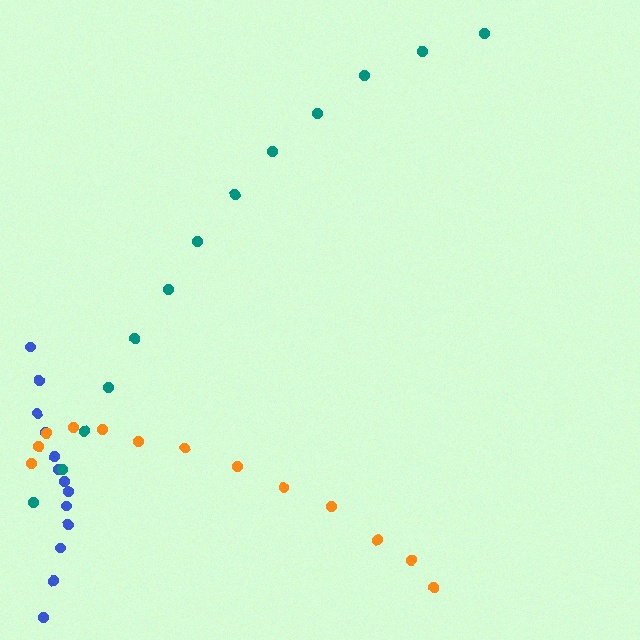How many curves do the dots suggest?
There are 3 distinct paths.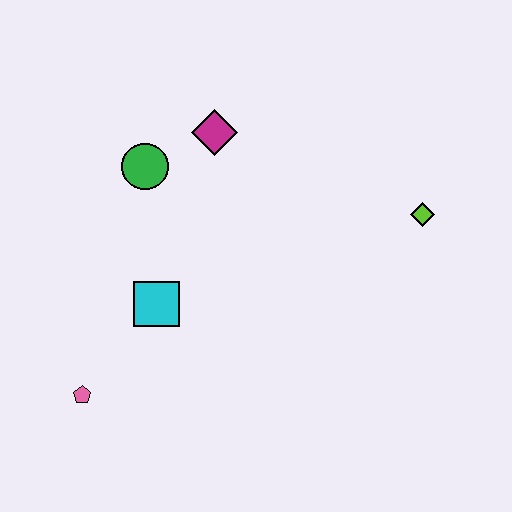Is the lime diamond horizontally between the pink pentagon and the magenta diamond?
No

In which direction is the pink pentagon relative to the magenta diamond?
The pink pentagon is below the magenta diamond.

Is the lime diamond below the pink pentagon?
No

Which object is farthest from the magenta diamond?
The pink pentagon is farthest from the magenta diamond.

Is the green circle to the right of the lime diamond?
No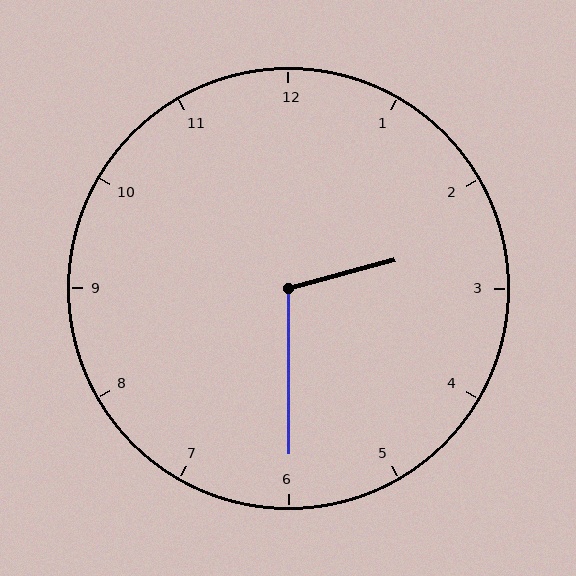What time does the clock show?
2:30.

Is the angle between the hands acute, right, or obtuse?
It is obtuse.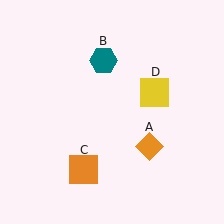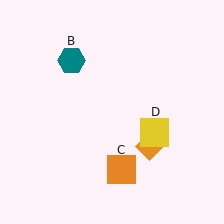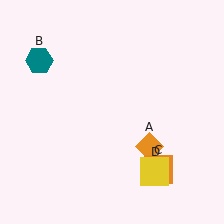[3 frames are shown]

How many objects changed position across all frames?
3 objects changed position: teal hexagon (object B), orange square (object C), yellow square (object D).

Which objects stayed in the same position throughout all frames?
Orange diamond (object A) remained stationary.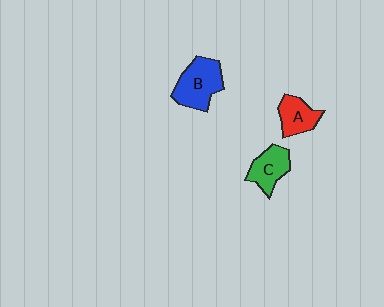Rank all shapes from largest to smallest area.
From largest to smallest: B (blue), C (green), A (red).